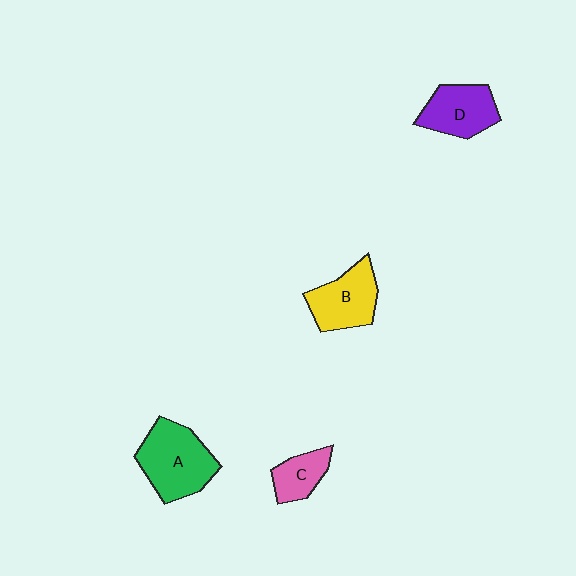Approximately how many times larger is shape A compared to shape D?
Approximately 1.4 times.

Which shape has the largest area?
Shape A (green).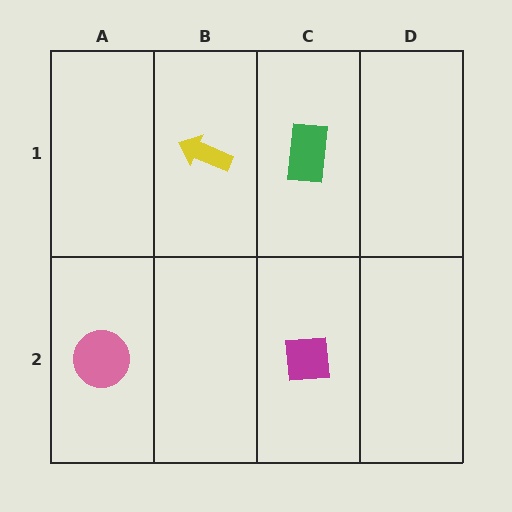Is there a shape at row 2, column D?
No, that cell is empty.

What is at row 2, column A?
A pink circle.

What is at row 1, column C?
A green rectangle.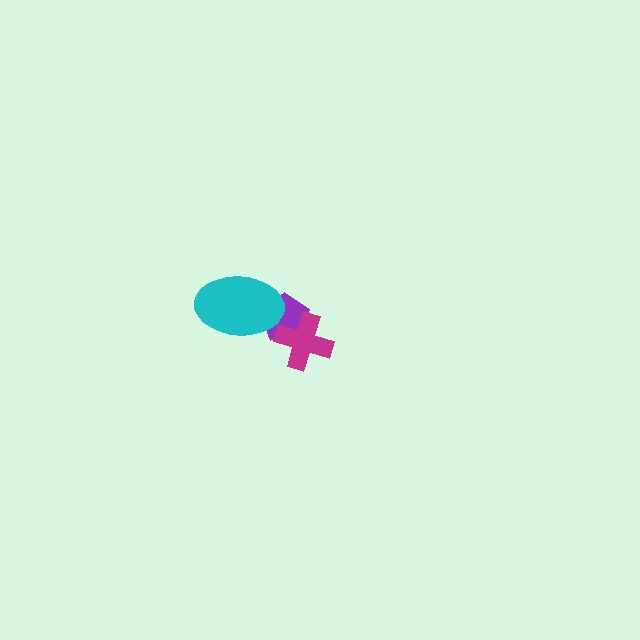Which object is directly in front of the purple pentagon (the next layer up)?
The magenta cross is directly in front of the purple pentagon.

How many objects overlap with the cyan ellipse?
1 object overlaps with the cyan ellipse.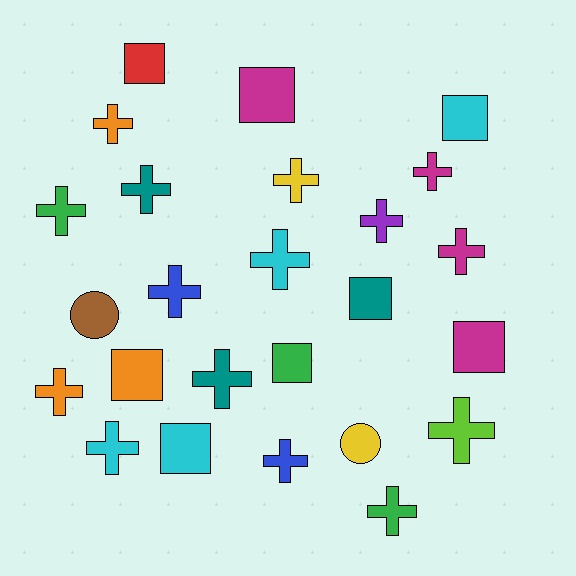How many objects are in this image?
There are 25 objects.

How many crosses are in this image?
There are 15 crosses.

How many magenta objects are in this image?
There are 4 magenta objects.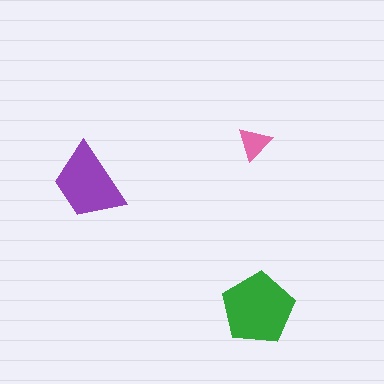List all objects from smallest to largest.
The pink triangle, the purple trapezoid, the green pentagon.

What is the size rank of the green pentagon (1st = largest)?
1st.